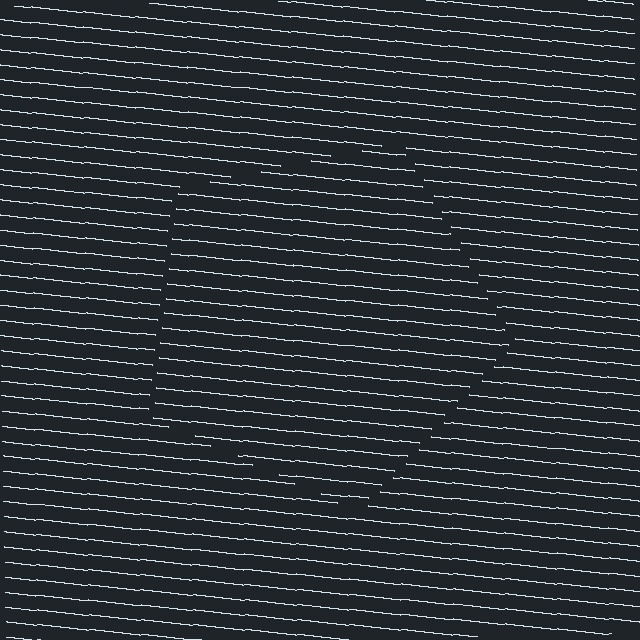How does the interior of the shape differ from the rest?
The interior of the shape contains the same grating, shifted by half a period — the contour is defined by the phase discontinuity where line-ends from the inner and outer gratings abut.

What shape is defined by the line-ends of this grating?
An illusory pentagon. The interior of the shape contains the same grating, shifted by half a period — the contour is defined by the phase discontinuity where line-ends from the inner and outer gratings abut.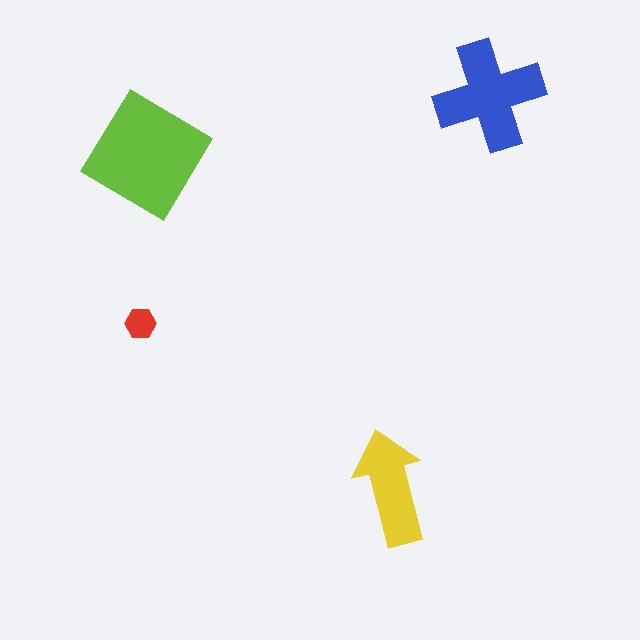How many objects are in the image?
There are 4 objects in the image.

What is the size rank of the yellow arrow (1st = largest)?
3rd.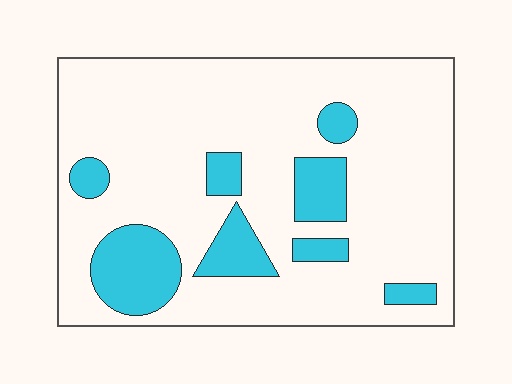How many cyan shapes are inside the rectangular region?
8.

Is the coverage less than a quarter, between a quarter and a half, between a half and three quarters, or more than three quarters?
Less than a quarter.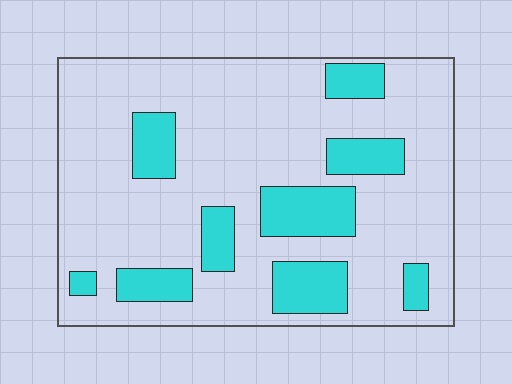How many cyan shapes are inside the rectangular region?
9.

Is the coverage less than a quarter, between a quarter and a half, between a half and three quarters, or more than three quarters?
Less than a quarter.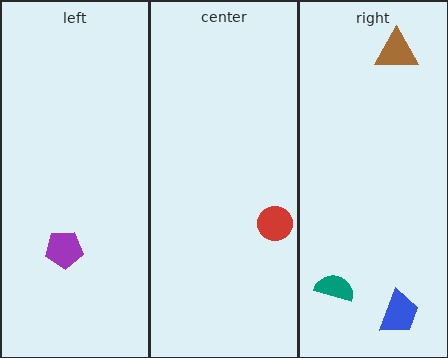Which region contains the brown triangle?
The right region.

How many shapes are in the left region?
1.